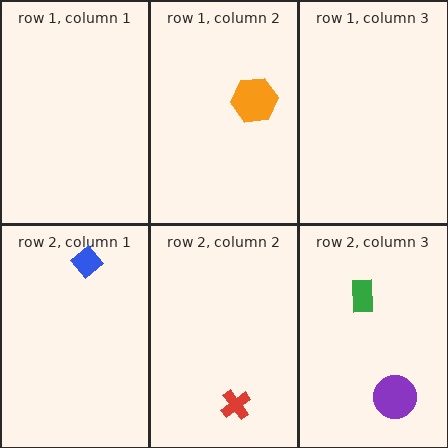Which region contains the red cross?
The row 2, column 2 region.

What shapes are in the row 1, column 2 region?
The orange hexagon.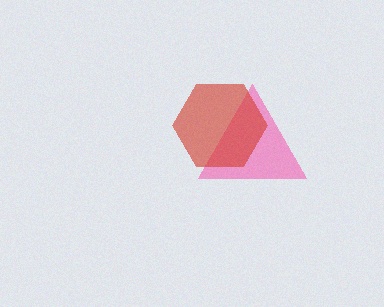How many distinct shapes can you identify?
There are 2 distinct shapes: a pink triangle, a red hexagon.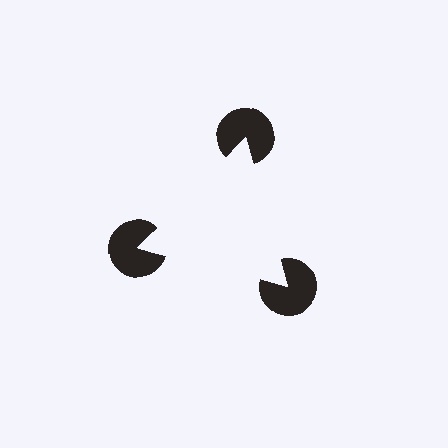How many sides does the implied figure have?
3 sides.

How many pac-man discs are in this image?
There are 3 — one at each vertex of the illusory triangle.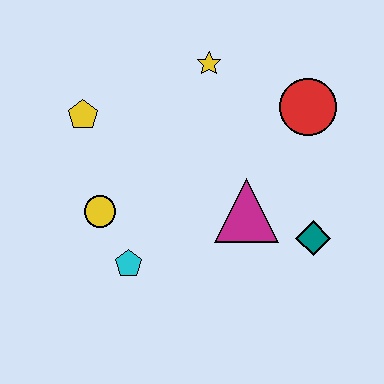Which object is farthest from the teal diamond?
The yellow pentagon is farthest from the teal diamond.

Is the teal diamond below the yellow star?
Yes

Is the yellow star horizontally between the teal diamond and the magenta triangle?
No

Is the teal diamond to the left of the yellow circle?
No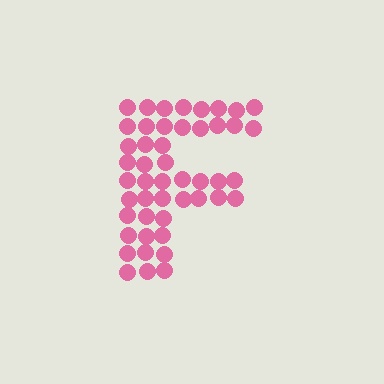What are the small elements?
The small elements are circles.